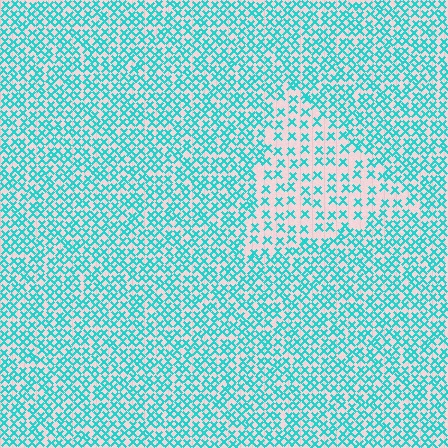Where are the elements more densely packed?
The elements are more densely packed outside the triangle boundary.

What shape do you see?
I see a triangle.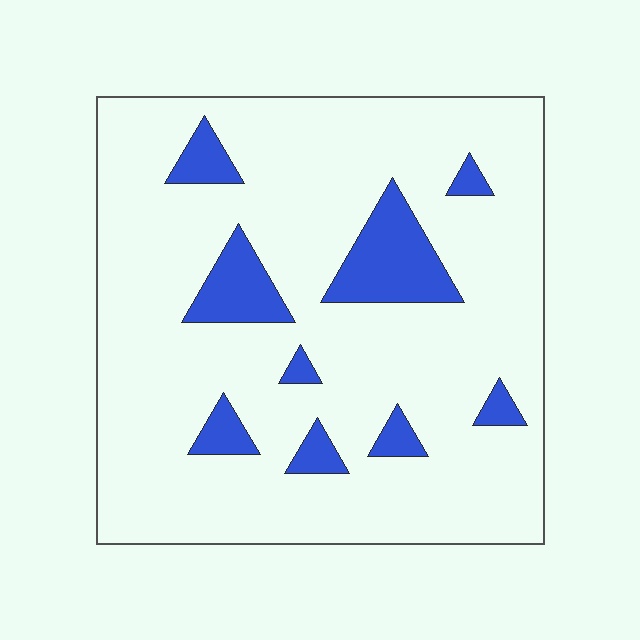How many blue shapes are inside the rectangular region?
9.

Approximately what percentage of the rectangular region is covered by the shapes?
Approximately 15%.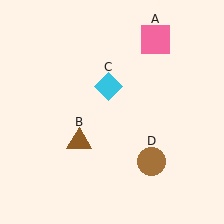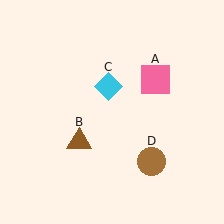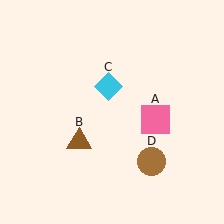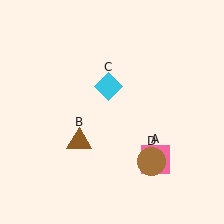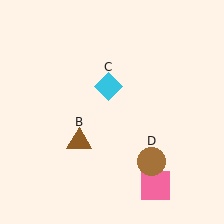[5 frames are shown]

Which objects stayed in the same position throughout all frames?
Brown triangle (object B) and cyan diamond (object C) and brown circle (object D) remained stationary.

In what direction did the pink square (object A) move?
The pink square (object A) moved down.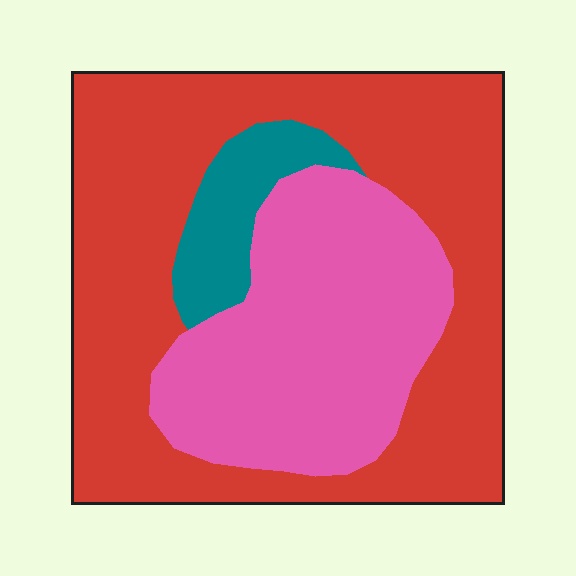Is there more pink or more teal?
Pink.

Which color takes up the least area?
Teal, at roughly 10%.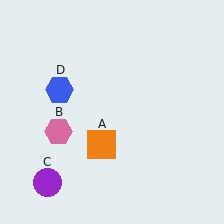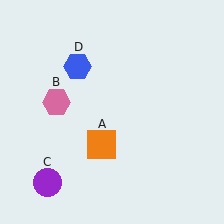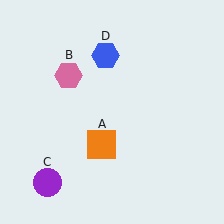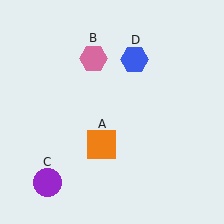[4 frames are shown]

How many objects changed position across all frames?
2 objects changed position: pink hexagon (object B), blue hexagon (object D).